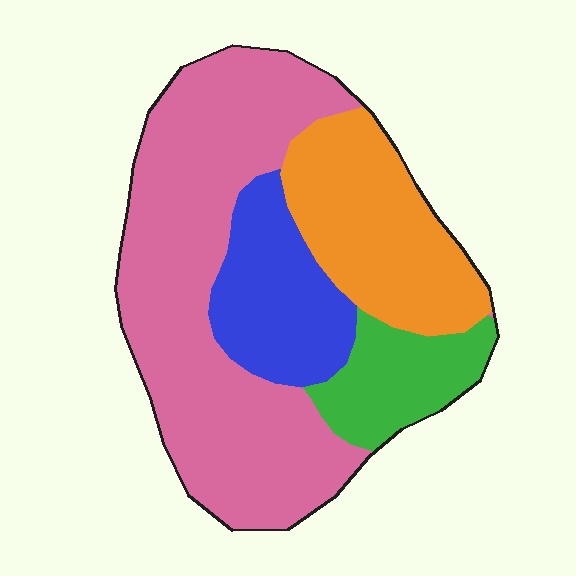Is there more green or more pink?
Pink.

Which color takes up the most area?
Pink, at roughly 50%.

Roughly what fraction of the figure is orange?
Orange takes up about one fifth (1/5) of the figure.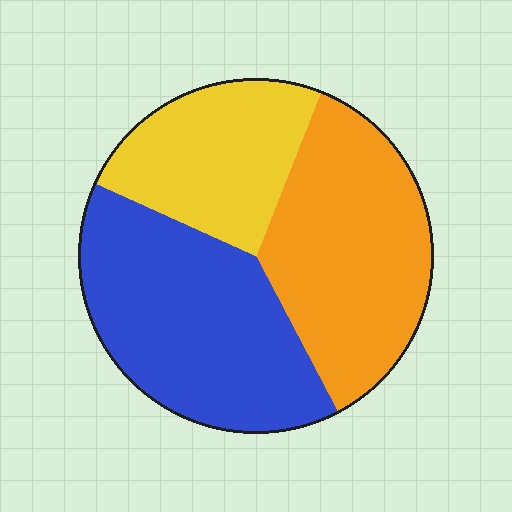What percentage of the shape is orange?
Orange takes up between a third and a half of the shape.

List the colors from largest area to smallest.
From largest to smallest: blue, orange, yellow.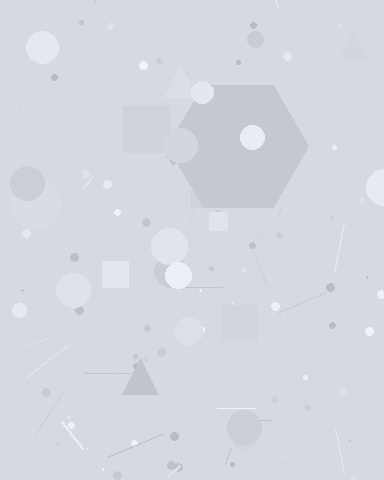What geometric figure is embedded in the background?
A hexagon is embedded in the background.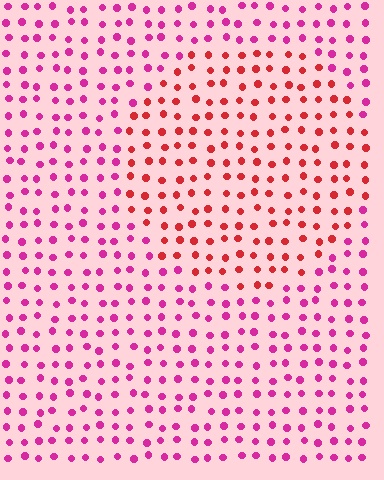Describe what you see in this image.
The image is filled with small magenta elements in a uniform arrangement. A circle-shaped region is visible where the elements are tinted to a slightly different hue, forming a subtle color boundary.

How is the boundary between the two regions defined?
The boundary is defined purely by a slight shift in hue (about 38 degrees). Spacing, size, and orientation are identical on both sides.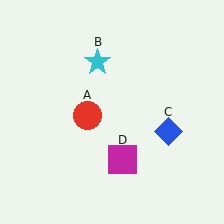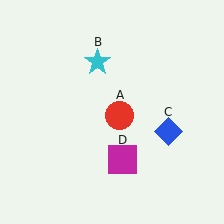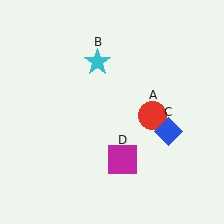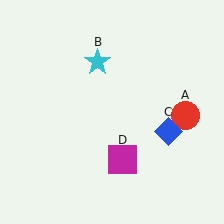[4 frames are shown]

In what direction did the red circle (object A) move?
The red circle (object A) moved right.